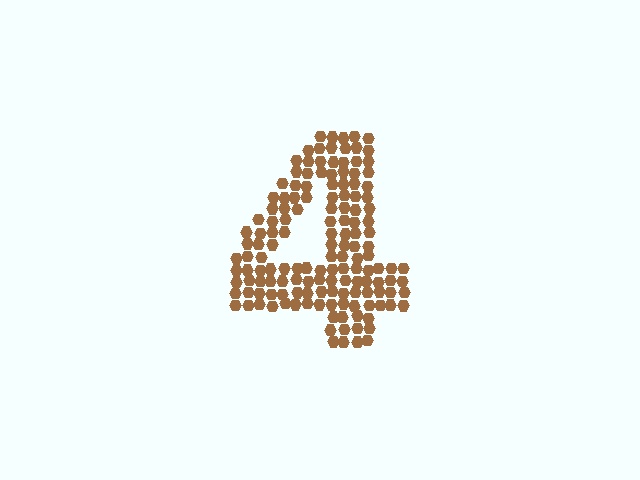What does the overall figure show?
The overall figure shows the digit 4.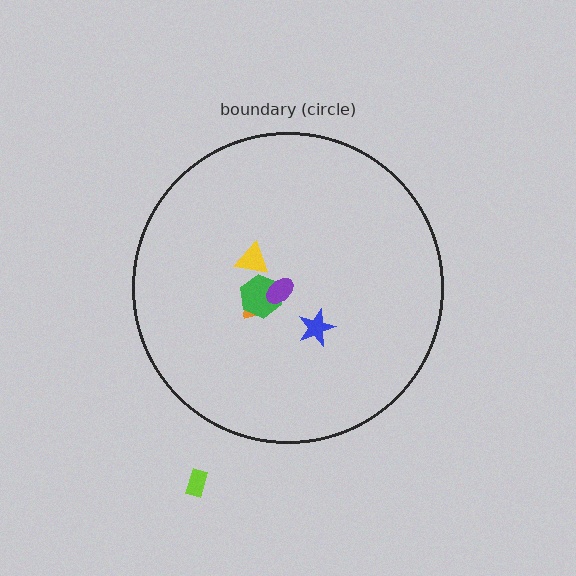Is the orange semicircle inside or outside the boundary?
Inside.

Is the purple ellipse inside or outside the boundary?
Inside.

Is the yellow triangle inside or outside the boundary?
Inside.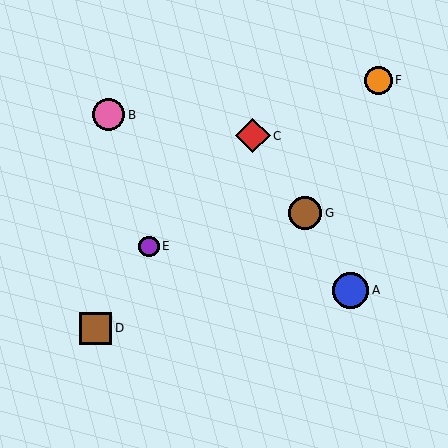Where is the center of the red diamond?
The center of the red diamond is at (253, 136).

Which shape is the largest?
The blue circle (labeled A) is the largest.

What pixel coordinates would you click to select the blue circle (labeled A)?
Click at (351, 290) to select the blue circle A.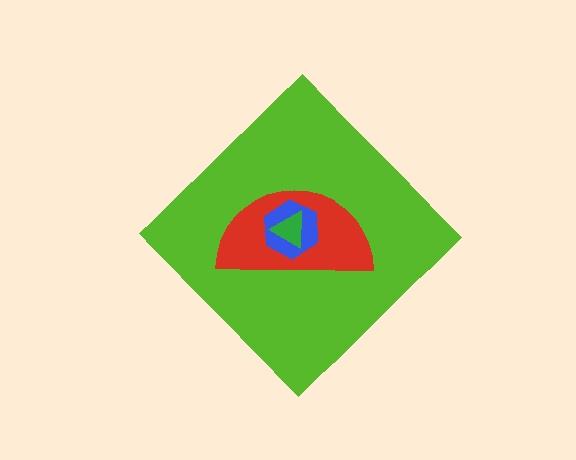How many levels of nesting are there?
4.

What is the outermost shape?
The lime diamond.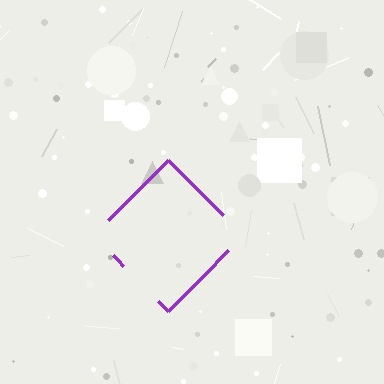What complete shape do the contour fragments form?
The contour fragments form a diamond.